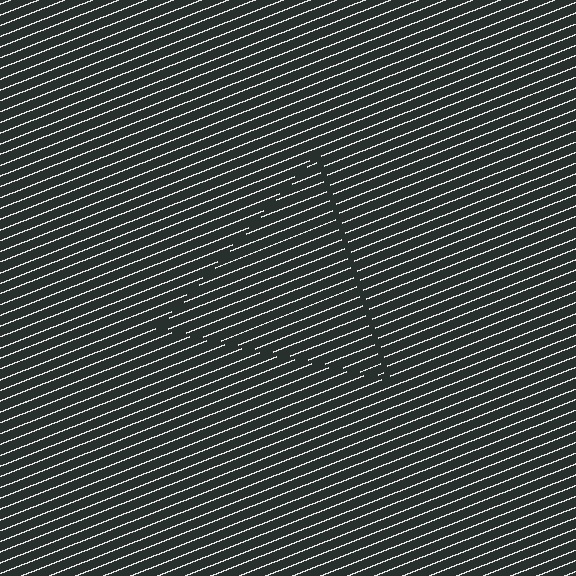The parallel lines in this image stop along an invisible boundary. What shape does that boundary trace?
An illusory triangle. The interior of the shape contains the same grating, shifted by half a period — the contour is defined by the phase discontinuity where line-ends from the inner and outer gratings abut.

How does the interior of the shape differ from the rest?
The interior of the shape contains the same grating, shifted by half a period — the contour is defined by the phase discontinuity where line-ends from the inner and outer gratings abut.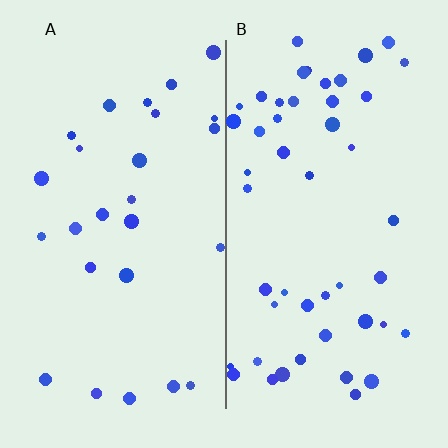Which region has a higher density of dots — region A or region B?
B (the right).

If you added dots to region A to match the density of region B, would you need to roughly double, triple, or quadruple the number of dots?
Approximately double.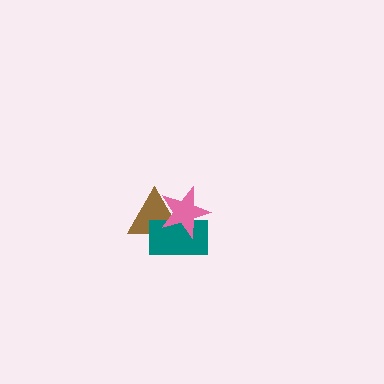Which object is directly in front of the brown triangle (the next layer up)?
The teal rectangle is directly in front of the brown triangle.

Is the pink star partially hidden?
No, no other shape covers it.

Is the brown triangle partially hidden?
Yes, it is partially covered by another shape.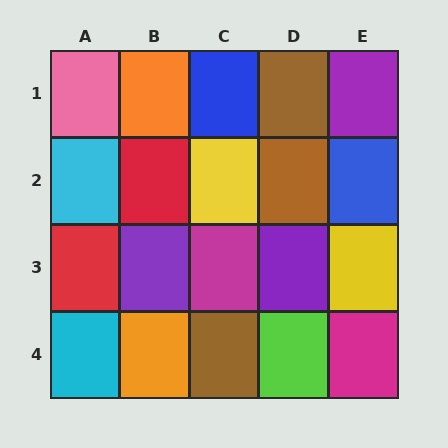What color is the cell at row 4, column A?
Cyan.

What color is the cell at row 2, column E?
Blue.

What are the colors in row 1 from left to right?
Pink, orange, blue, brown, purple.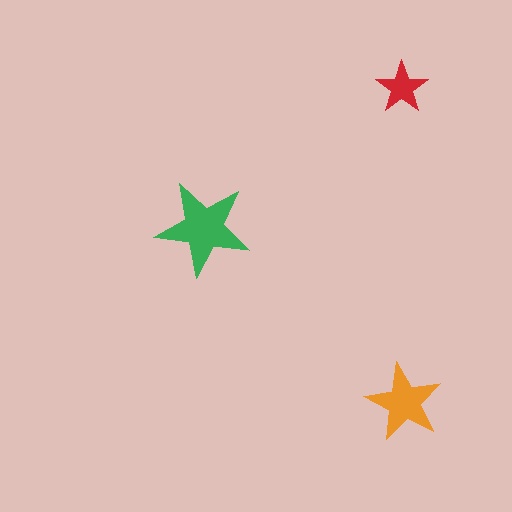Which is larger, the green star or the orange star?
The green one.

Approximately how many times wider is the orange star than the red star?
About 1.5 times wider.